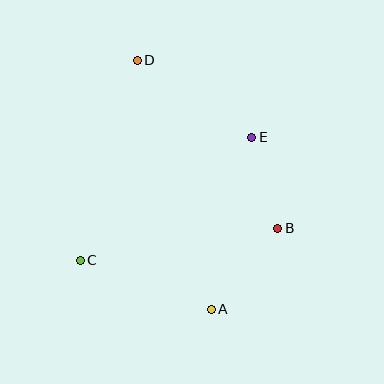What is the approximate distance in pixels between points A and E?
The distance between A and E is approximately 176 pixels.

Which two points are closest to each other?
Points B and E are closest to each other.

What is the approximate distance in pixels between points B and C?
The distance between B and C is approximately 200 pixels.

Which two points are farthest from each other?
Points A and D are farthest from each other.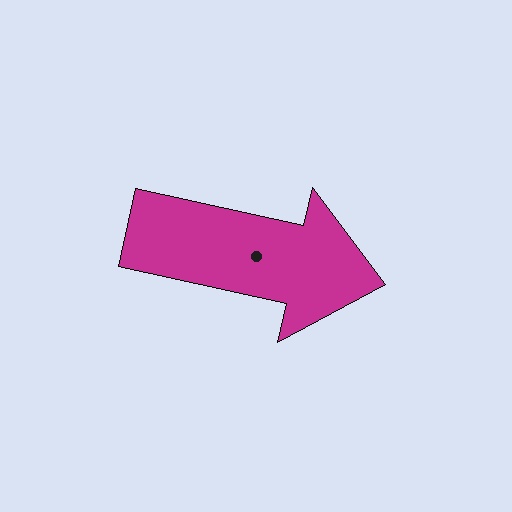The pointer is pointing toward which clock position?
Roughly 3 o'clock.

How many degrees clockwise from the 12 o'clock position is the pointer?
Approximately 103 degrees.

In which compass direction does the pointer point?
East.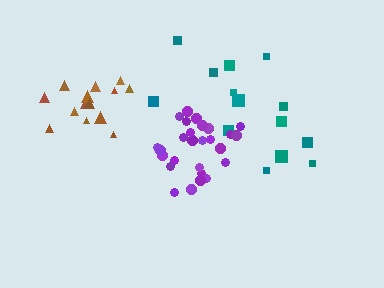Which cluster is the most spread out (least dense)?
Teal.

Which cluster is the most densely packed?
Purple.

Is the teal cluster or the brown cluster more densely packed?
Brown.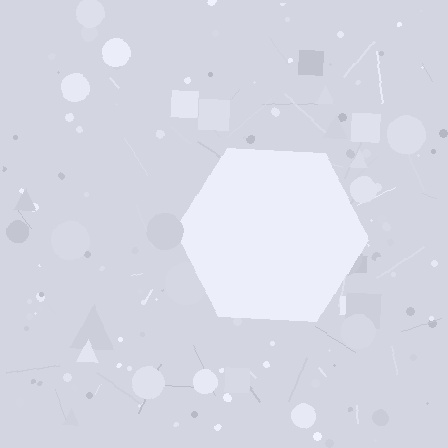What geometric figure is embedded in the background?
A hexagon is embedded in the background.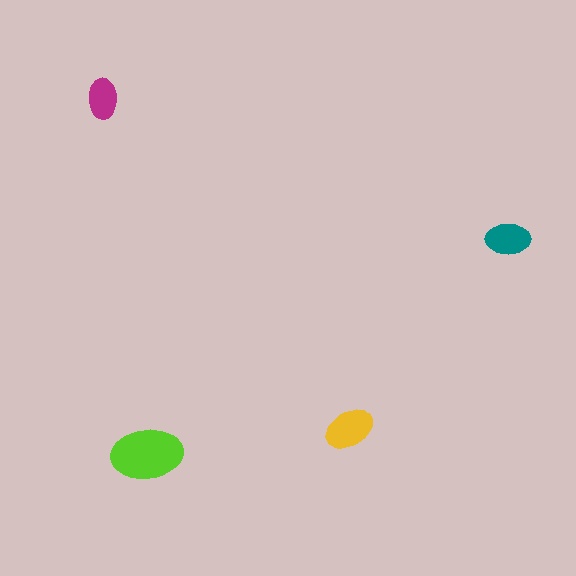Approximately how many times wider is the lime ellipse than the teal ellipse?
About 1.5 times wider.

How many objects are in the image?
There are 4 objects in the image.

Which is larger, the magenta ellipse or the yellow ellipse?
The yellow one.